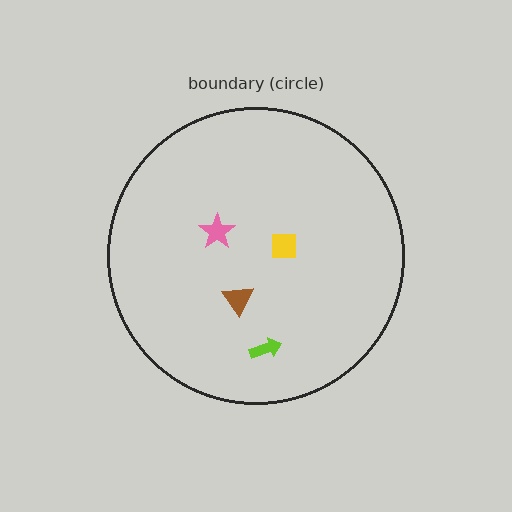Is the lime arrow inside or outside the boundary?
Inside.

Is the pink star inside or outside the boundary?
Inside.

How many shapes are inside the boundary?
4 inside, 0 outside.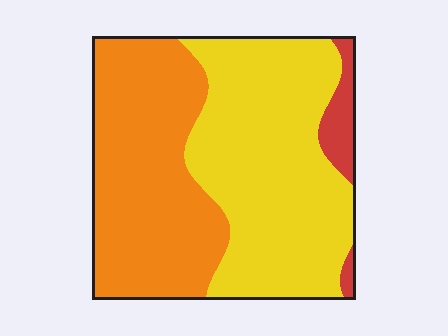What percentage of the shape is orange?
Orange takes up between a quarter and a half of the shape.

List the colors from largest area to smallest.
From largest to smallest: yellow, orange, red.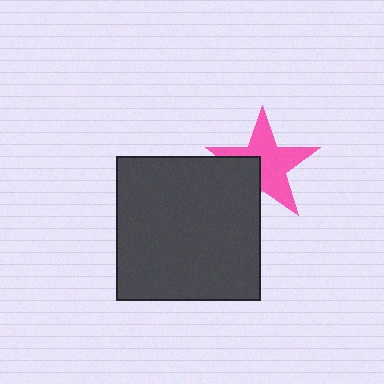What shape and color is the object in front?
The object in front is a dark gray square.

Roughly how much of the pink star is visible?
Most of it is visible (roughly 68%).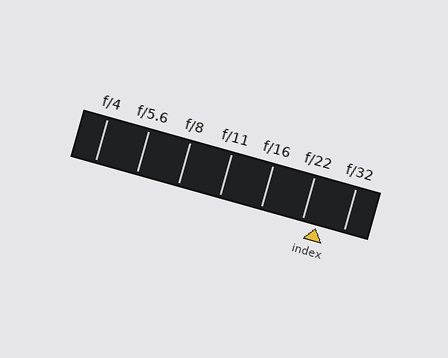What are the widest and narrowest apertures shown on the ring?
The widest aperture shown is f/4 and the narrowest is f/32.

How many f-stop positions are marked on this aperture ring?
There are 7 f-stop positions marked.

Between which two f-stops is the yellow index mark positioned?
The index mark is between f/22 and f/32.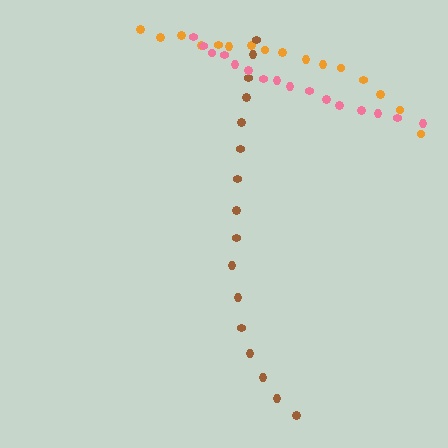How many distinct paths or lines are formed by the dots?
There are 3 distinct paths.